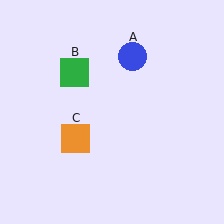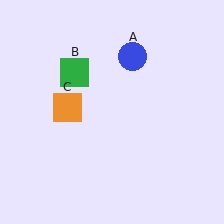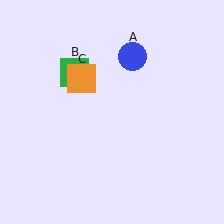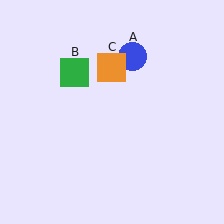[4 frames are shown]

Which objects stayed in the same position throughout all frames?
Blue circle (object A) and green square (object B) remained stationary.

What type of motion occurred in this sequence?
The orange square (object C) rotated clockwise around the center of the scene.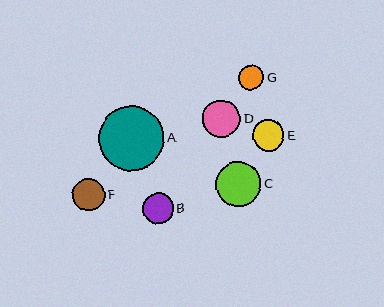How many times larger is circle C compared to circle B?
Circle C is approximately 1.5 times the size of circle B.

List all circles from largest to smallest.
From largest to smallest: A, C, D, F, E, B, G.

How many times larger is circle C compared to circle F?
Circle C is approximately 1.4 times the size of circle F.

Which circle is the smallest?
Circle G is the smallest with a size of approximately 25 pixels.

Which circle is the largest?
Circle A is the largest with a size of approximately 66 pixels.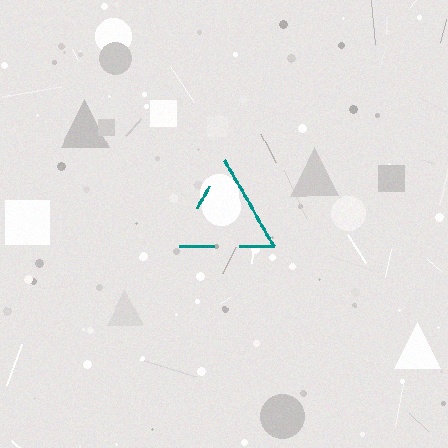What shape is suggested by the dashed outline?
The dashed outline suggests a triangle.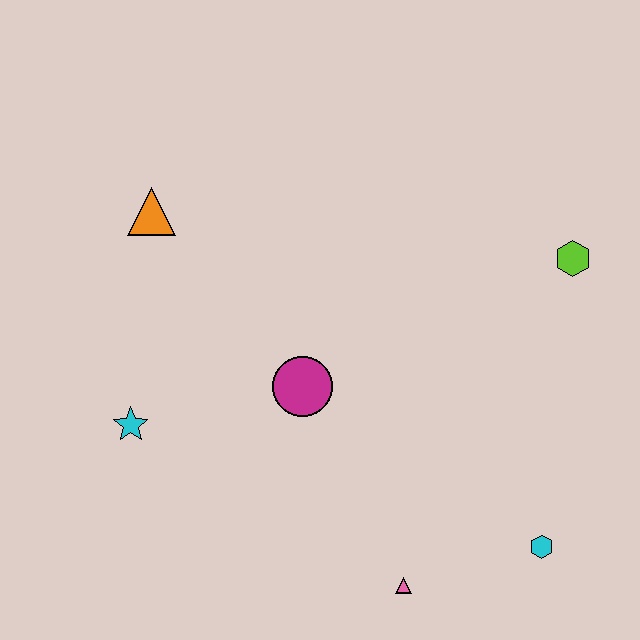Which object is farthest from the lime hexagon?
The cyan star is farthest from the lime hexagon.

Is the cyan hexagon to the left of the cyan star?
No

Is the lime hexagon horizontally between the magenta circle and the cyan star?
No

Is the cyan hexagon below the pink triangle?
No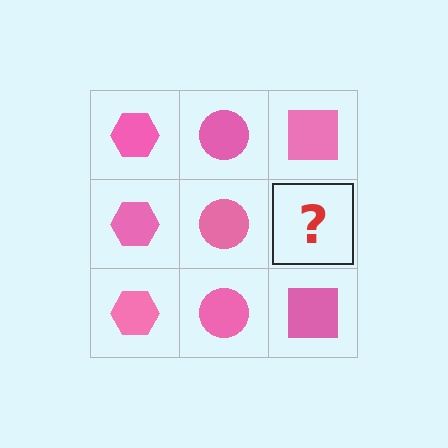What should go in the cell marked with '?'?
The missing cell should contain a pink square.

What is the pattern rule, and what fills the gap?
The rule is that each column has a consistent shape. The gap should be filled with a pink square.